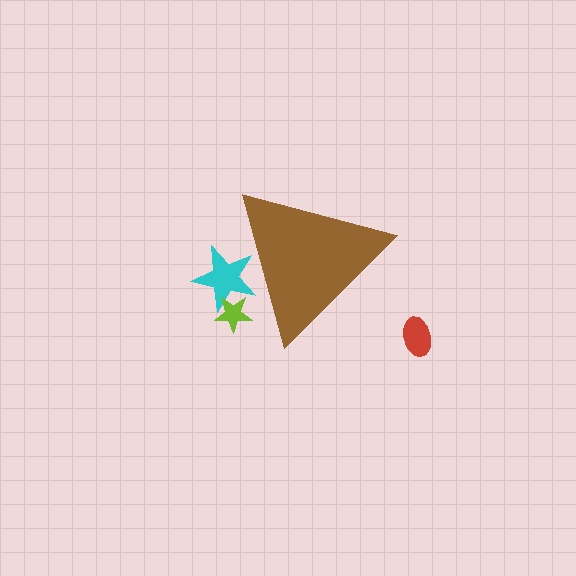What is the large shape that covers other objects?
A brown triangle.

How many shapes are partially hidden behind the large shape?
2 shapes are partially hidden.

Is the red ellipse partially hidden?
No, the red ellipse is fully visible.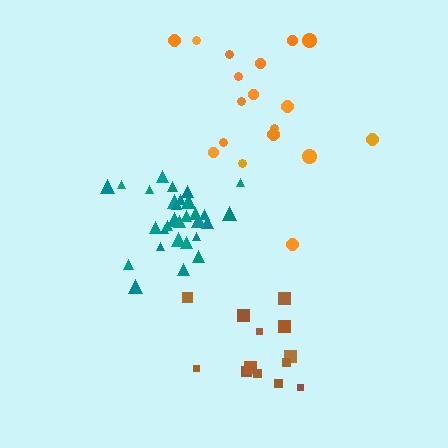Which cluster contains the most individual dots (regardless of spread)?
Teal (33).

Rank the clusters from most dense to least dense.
teal, brown, orange.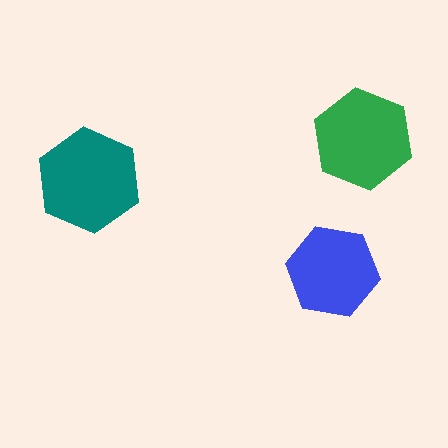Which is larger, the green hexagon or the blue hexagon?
The green one.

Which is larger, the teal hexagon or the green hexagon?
The teal one.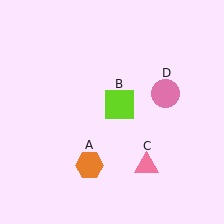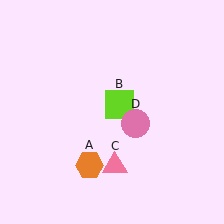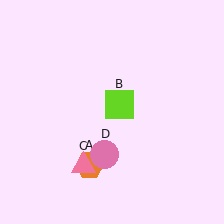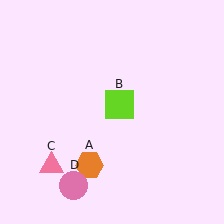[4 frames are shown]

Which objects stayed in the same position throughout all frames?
Orange hexagon (object A) and lime square (object B) remained stationary.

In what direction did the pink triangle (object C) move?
The pink triangle (object C) moved left.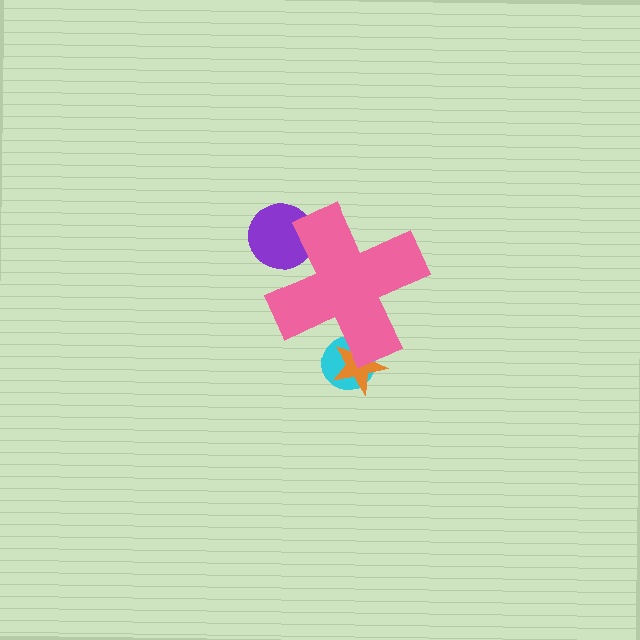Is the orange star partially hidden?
Yes, the orange star is partially hidden behind the pink cross.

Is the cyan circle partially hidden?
Yes, the cyan circle is partially hidden behind the pink cross.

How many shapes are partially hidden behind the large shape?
3 shapes are partially hidden.